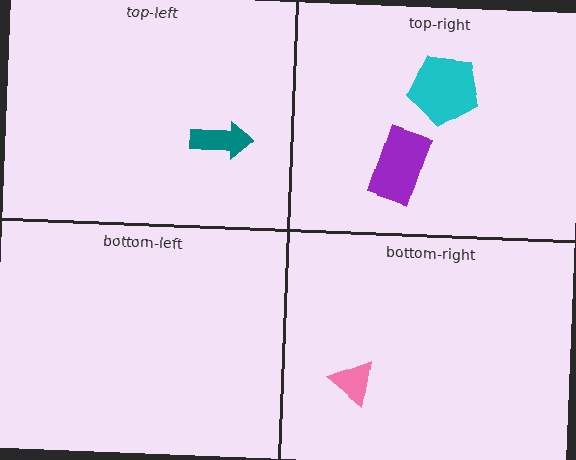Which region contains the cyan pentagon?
The top-right region.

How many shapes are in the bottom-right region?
1.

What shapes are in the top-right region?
The purple rectangle, the cyan pentagon.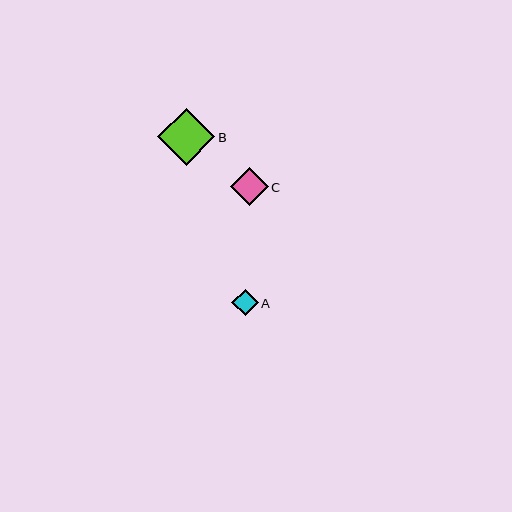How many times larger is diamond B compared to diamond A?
Diamond B is approximately 2.2 times the size of diamond A.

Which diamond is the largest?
Diamond B is the largest with a size of approximately 57 pixels.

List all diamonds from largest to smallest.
From largest to smallest: B, C, A.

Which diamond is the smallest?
Diamond A is the smallest with a size of approximately 26 pixels.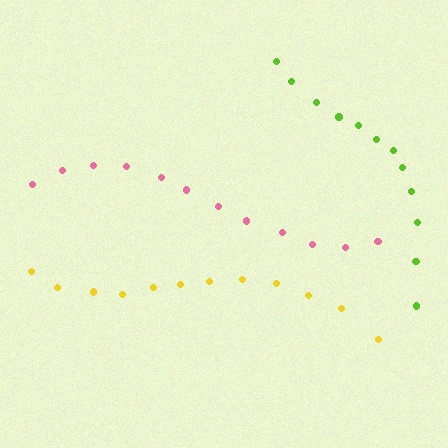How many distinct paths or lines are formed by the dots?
There are 3 distinct paths.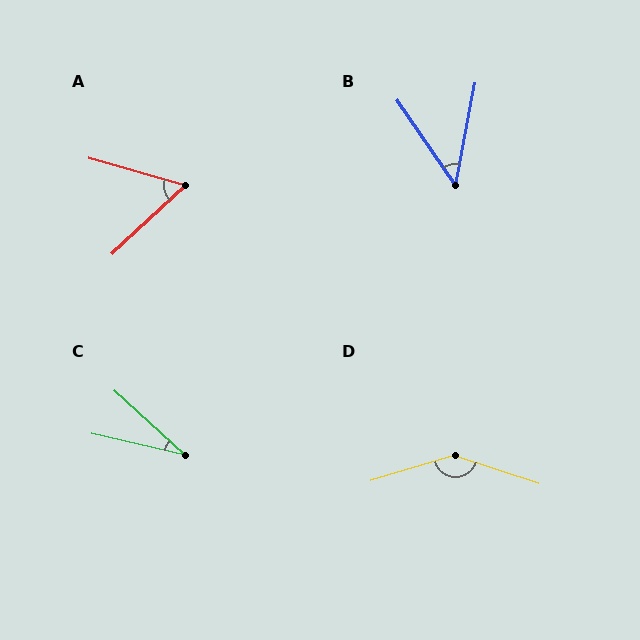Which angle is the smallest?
C, at approximately 29 degrees.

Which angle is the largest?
D, at approximately 145 degrees.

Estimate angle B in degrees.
Approximately 45 degrees.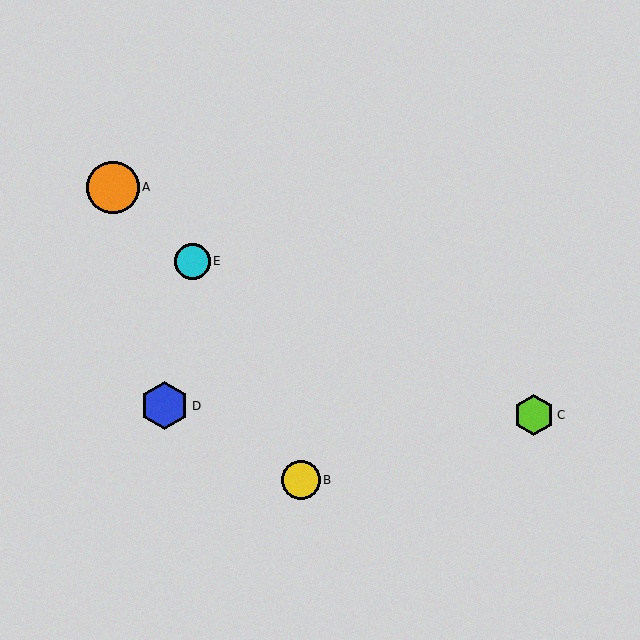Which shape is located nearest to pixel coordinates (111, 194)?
The orange circle (labeled A) at (113, 187) is nearest to that location.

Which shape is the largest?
The orange circle (labeled A) is the largest.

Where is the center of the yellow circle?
The center of the yellow circle is at (301, 480).